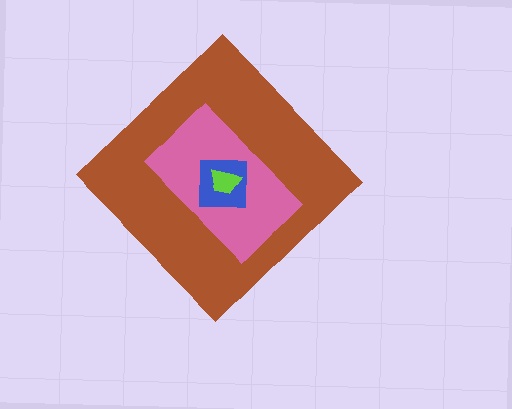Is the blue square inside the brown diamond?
Yes.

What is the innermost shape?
The lime trapezoid.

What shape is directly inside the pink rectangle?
The blue square.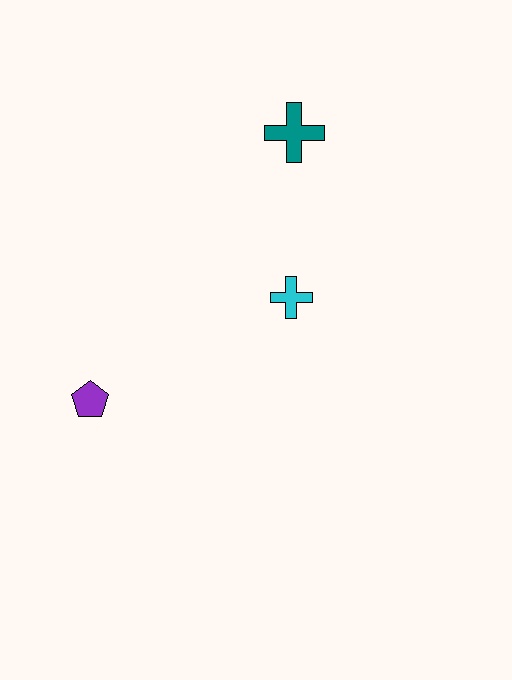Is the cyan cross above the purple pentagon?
Yes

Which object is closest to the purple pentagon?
The cyan cross is closest to the purple pentagon.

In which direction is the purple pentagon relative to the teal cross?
The purple pentagon is below the teal cross.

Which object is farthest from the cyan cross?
The purple pentagon is farthest from the cyan cross.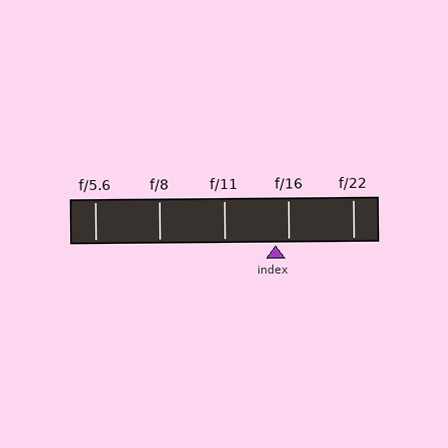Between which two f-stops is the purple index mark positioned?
The index mark is between f/11 and f/16.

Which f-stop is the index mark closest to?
The index mark is closest to f/16.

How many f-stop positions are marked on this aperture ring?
There are 5 f-stop positions marked.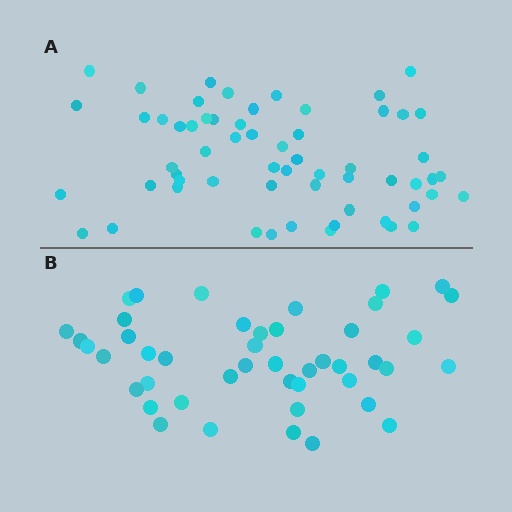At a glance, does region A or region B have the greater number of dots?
Region A (the top region) has more dots.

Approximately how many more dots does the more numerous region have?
Region A has approximately 15 more dots than region B.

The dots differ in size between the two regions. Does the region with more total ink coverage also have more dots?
No. Region B has more total ink coverage because its dots are larger, but region A actually contains more individual dots. Total area can be misleading — the number of items is what matters here.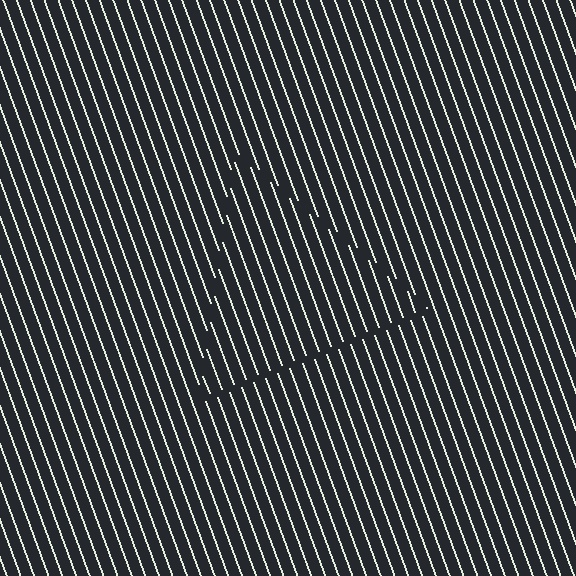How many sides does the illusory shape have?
3 sides — the line-ends trace a triangle.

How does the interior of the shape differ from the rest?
The interior of the shape contains the same grating, shifted by half a period — the contour is defined by the phase discontinuity where line-ends from the inner and outer gratings abut.